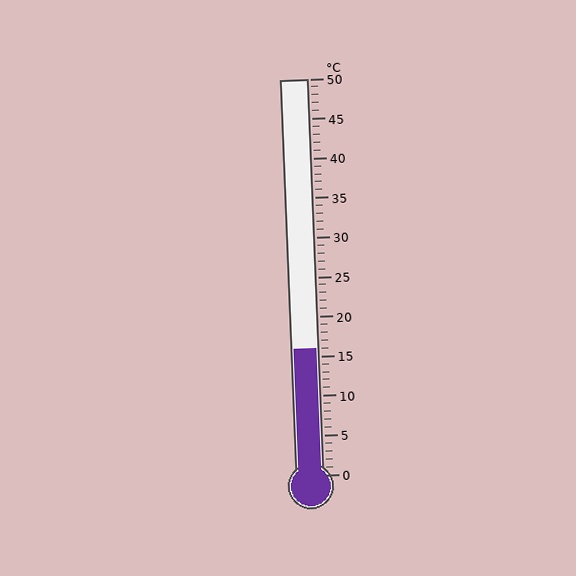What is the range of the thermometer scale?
The thermometer scale ranges from 0°C to 50°C.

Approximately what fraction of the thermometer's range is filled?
The thermometer is filled to approximately 30% of its range.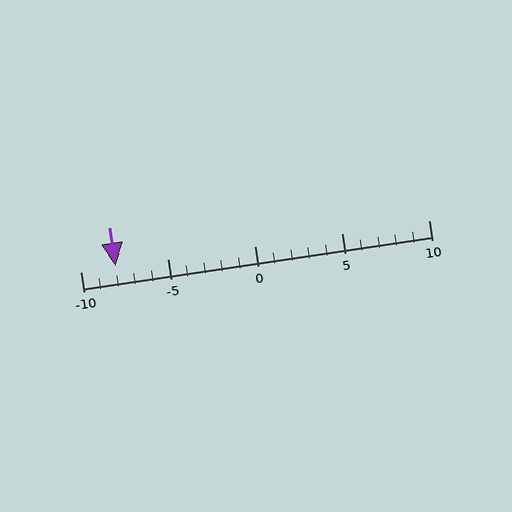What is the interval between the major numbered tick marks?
The major tick marks are spaced 5 units apart.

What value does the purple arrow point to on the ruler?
The purple arrow points to approximately -8.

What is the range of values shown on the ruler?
The ruler shows values from -10 to 10.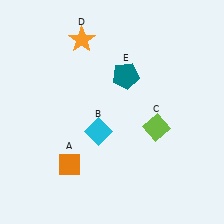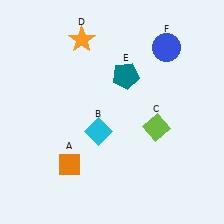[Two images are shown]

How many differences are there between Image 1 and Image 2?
There is 1 difference between the two images.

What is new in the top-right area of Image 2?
A blue circle (F) was added in the top-right area of Image 2.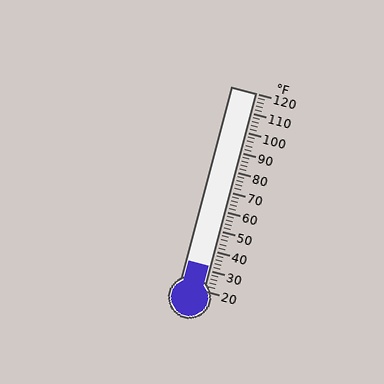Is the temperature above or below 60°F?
The temperature is below 60°F.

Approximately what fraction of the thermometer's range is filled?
The thermometer is filled to approximately 10% of its range.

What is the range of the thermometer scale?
The thermometer scale ranges from 20°F to 120°F.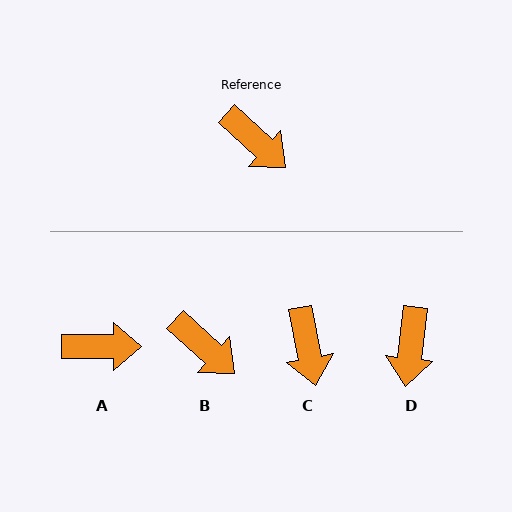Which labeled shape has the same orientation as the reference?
B.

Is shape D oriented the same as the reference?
No, it is off by about 54 degrees.